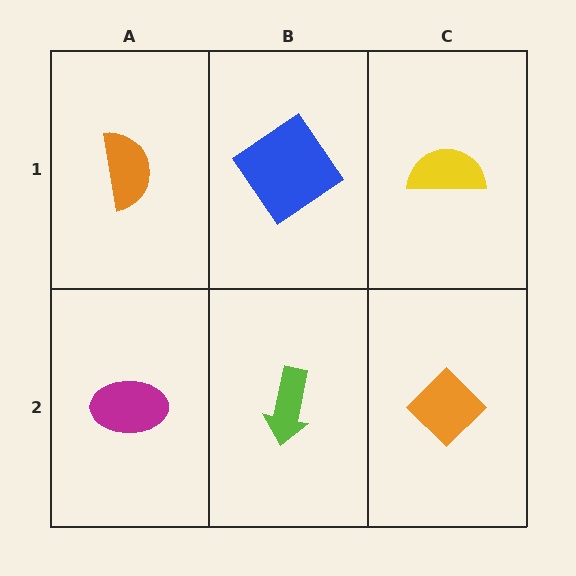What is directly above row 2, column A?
An orange semicircle.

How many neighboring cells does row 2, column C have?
2.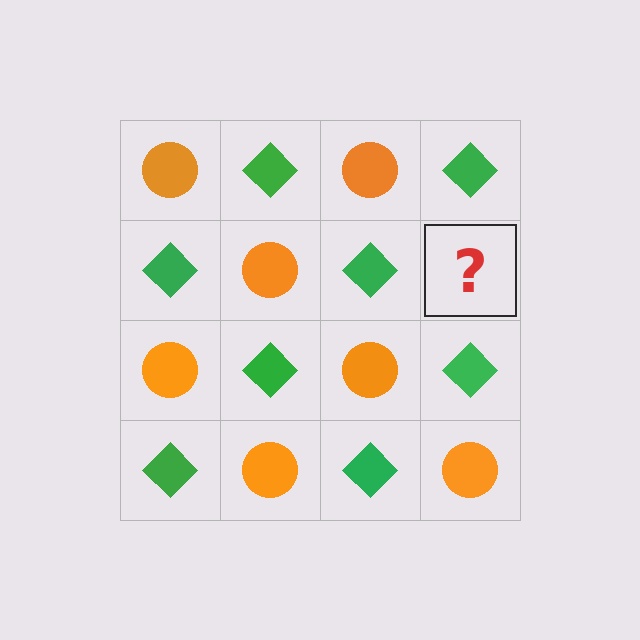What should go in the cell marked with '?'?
The missing cell should contain an orange circle.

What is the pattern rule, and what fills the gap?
The rule is that it alternates orange circle and green diamond in a checkerboard pattern. The gap should be filled with an orange circle.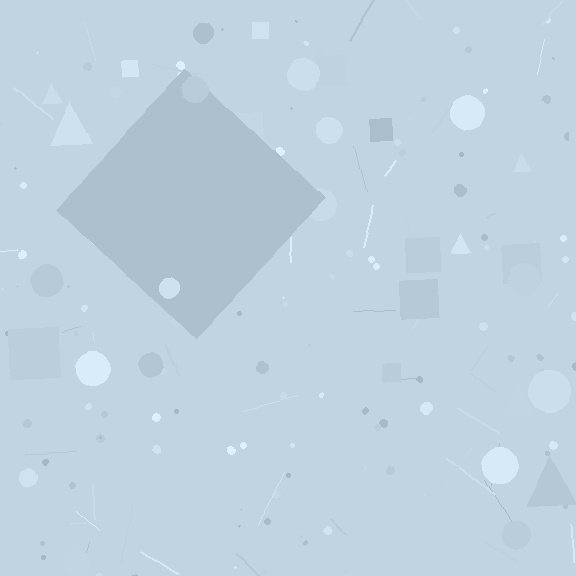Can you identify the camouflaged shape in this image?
The camouflaged shape is a diamond.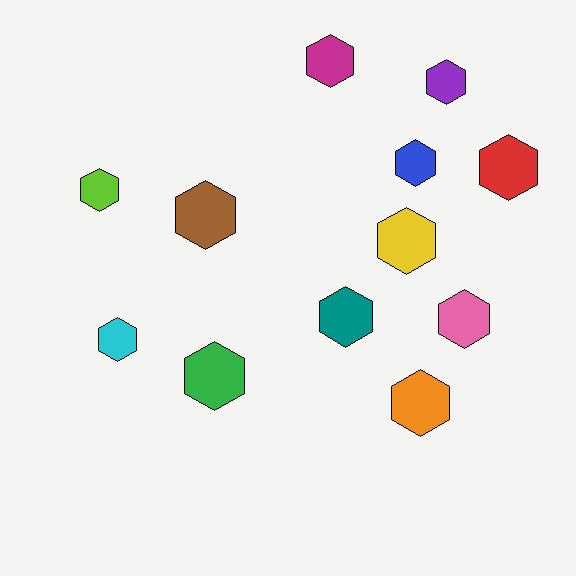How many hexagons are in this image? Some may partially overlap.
There are 12 hexagons.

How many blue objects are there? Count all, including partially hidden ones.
There is 1 blue object.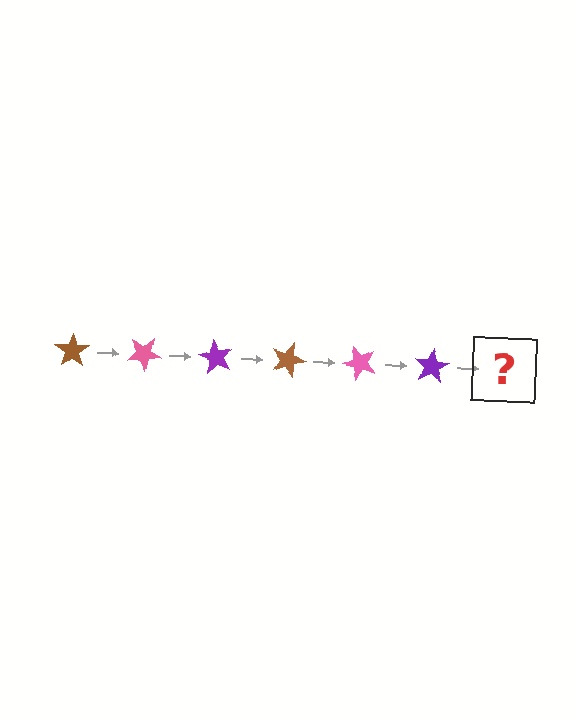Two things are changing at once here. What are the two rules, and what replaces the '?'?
The two rules are that it rotates 30 degrees each step and the color cycles through brown, pink, and purple. The '?' should be a brown star, rotated 180 degrees from the start.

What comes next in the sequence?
The next element should be a brown star, rotated 180 degrees from the start.